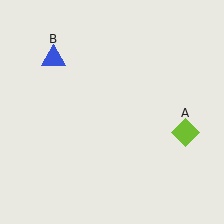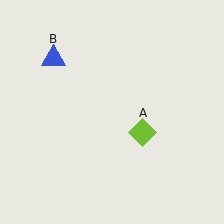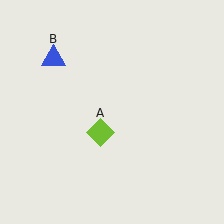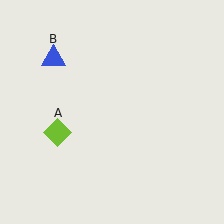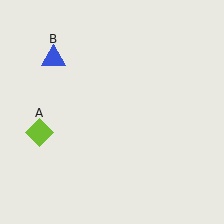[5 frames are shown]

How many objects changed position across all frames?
1 object changed position: lime diamond (object A).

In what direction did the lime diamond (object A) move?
The lime diamond (object A) moved left.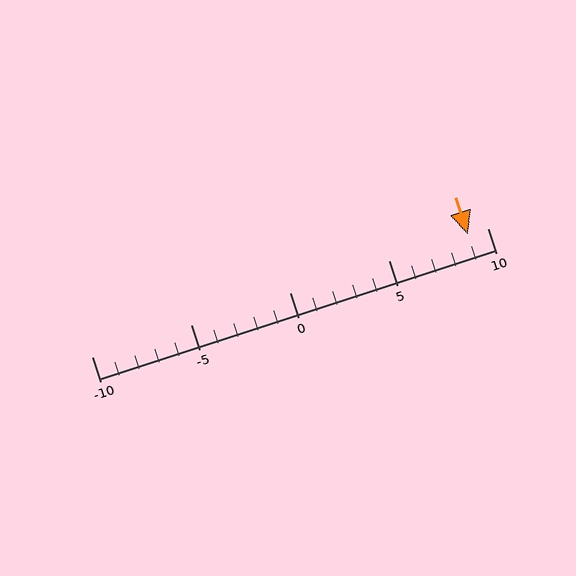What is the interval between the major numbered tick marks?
The major tick marks are spaced 5 units apart.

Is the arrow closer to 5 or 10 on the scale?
The arrow is closer to 10.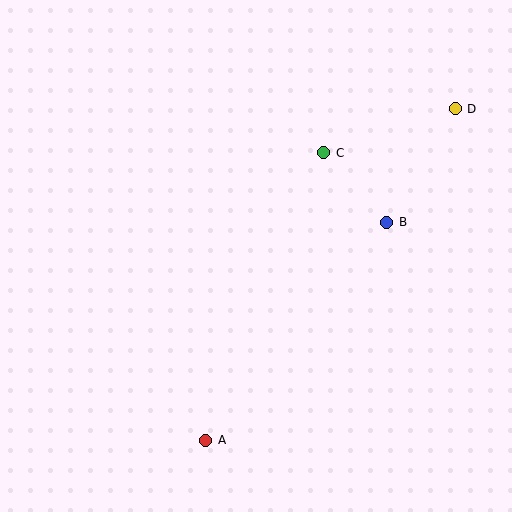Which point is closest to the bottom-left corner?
Point A is closest to the bottom-left corner.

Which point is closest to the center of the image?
Point C at (324, 153) is closest to the center.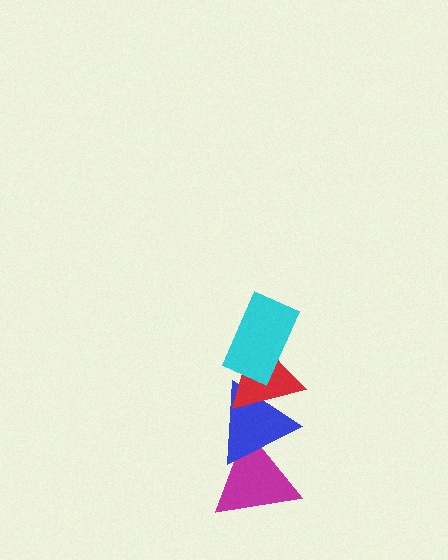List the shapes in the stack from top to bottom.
From top to bottom: the cyan rectangle, the red triangle, the blue triangle, the magenta triangle.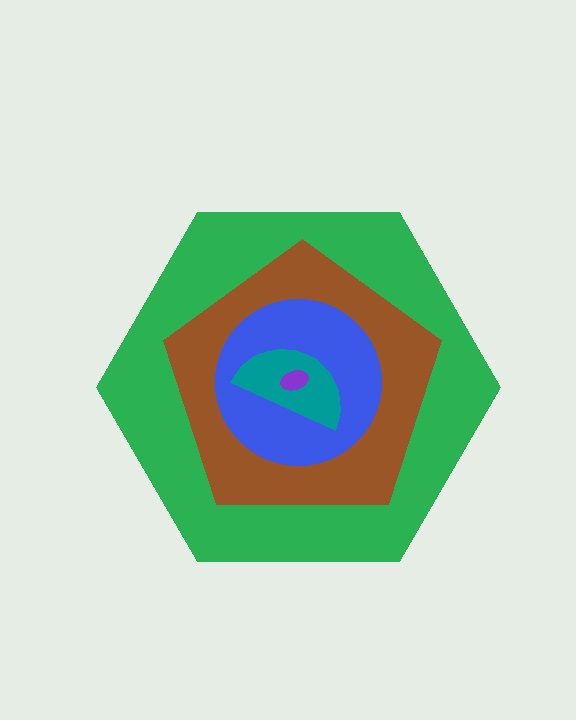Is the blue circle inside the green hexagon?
Yes.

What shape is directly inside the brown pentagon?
The blue circle.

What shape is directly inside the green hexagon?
The brown pentagon.